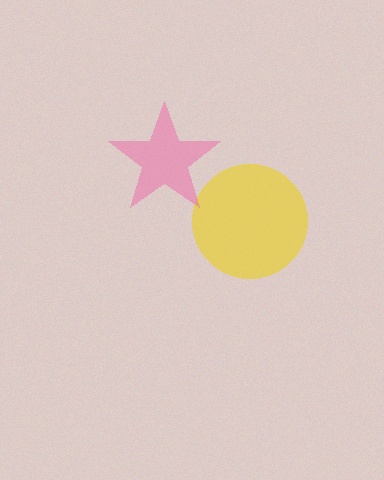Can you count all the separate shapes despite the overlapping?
Yes, there are 2 separate shapes.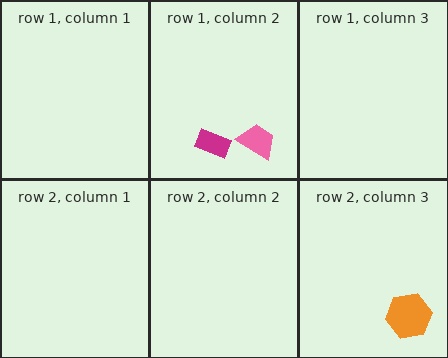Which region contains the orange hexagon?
The row 2, column 3 region.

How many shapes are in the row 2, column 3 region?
1.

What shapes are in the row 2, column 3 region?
The orange hexagon.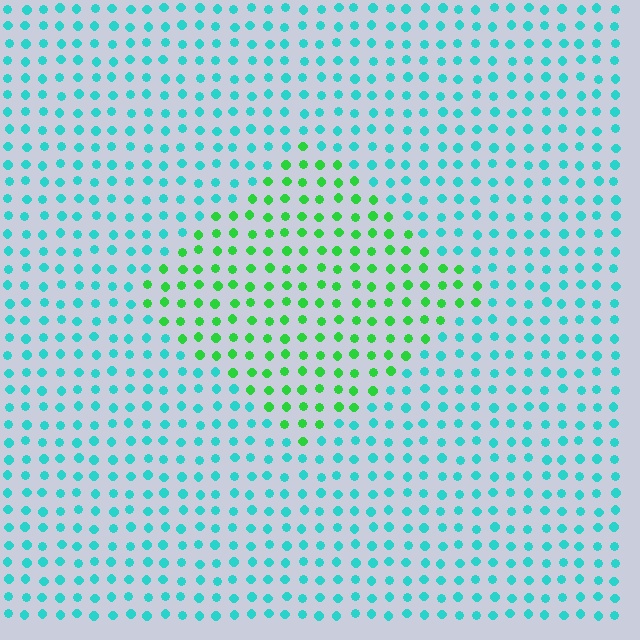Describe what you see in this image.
The image is filled with small cyan elements in a uniform arrangement. A diamond-shaped region is visible where the elements are tinted to a slightly different hue, forming a subtle color boundary.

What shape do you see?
I see a diamond.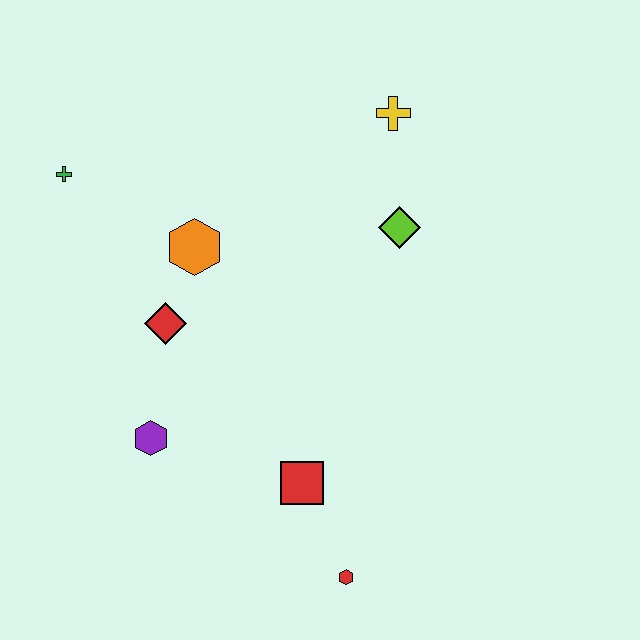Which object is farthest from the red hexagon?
The green cross is farthest from the red hexagon.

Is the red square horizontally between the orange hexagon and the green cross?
No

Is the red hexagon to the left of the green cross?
No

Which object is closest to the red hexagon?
The red square is closest to the red hexagon.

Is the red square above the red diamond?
No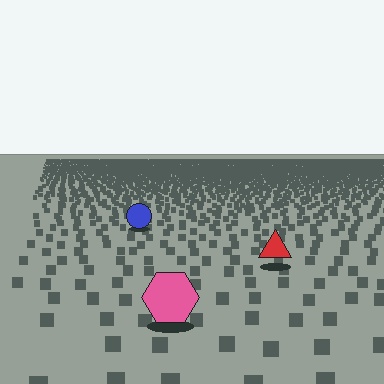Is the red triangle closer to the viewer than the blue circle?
Yes. The red triangle is closer — you can tell from the texture gradient: the ground texture is coarser near it.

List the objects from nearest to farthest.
From nearest to farthest: the pink hexagon, the red triangle, the blue circle.